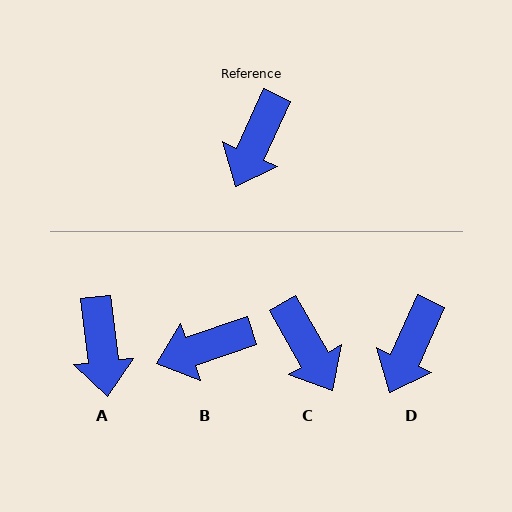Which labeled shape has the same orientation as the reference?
D.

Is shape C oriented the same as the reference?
No, it is off by about 54 degrees.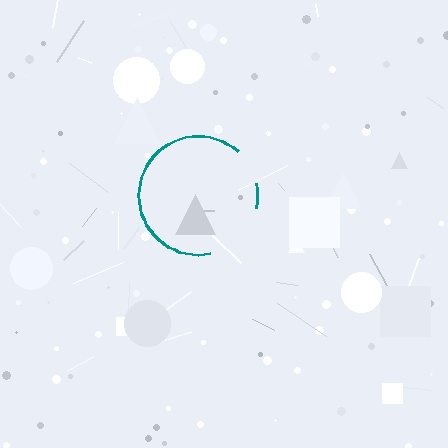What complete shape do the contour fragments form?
The contour fragments form a circle.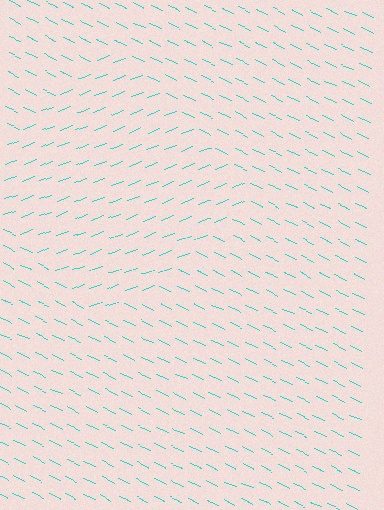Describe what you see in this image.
The image is filled with small cyan line segments. A diamond region in the image has lines oriented differently from the surrounding lines, creating a visible texture boundary.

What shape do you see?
I see a diamond.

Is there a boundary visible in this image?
Yes, there is a texture boundary formed by a change in line orientation.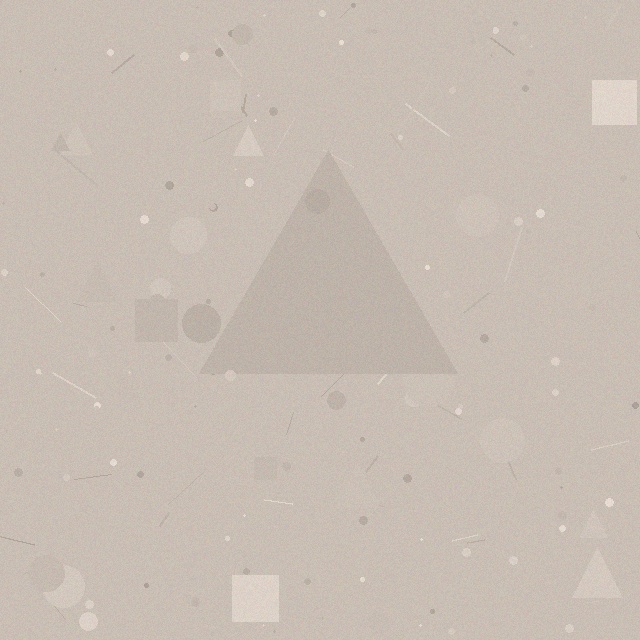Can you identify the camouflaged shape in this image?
The camouflaged shape is a triangle.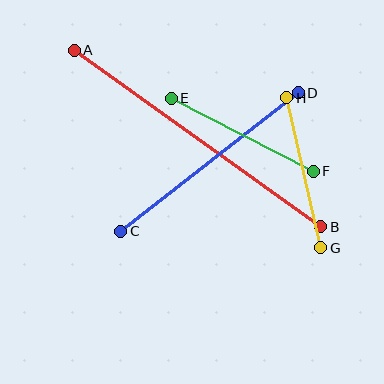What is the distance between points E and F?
The distance is approximately 160 pixels.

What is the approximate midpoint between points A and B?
The midpoint is at approximately (197, 138) pixels.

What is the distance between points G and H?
The distance is approximately 154 pixels.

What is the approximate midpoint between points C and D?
The midpoint is at approximately (210, 162) pixels.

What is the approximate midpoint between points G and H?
The midpoint is at approximately (304, 173) pixels.